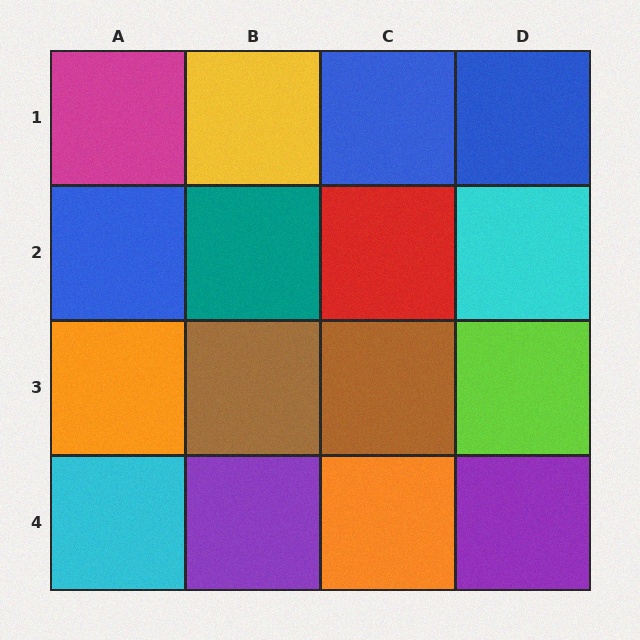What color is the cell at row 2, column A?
Blue.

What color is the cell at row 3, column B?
Brown.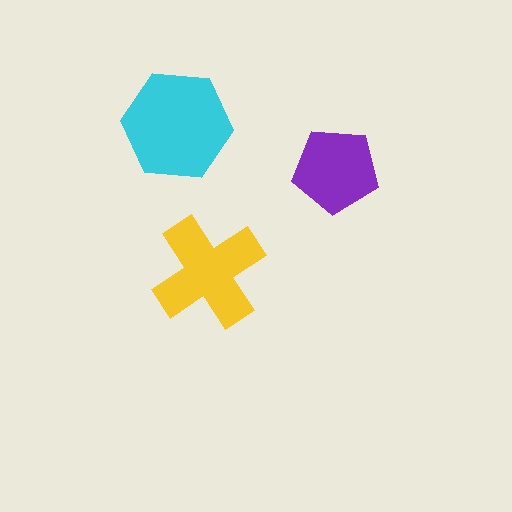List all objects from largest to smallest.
The cyan hexagon, the yellow cross, the purple pentagon.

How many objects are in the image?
There are 3 objects in the image.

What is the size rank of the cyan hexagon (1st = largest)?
1st.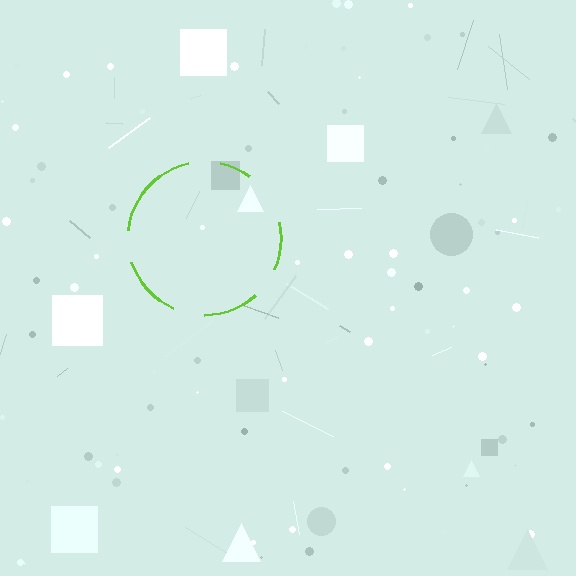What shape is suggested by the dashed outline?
The dashed outline suggests a circle.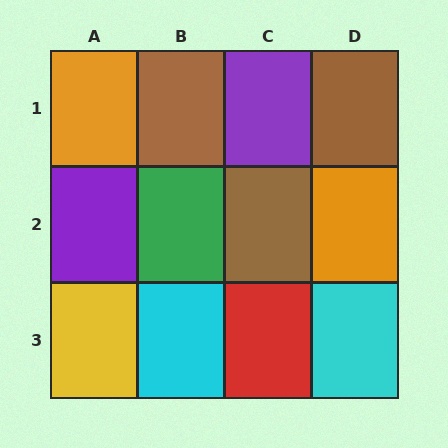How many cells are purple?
2 cells are purple.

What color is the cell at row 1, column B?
Brown.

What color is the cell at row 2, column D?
Orange.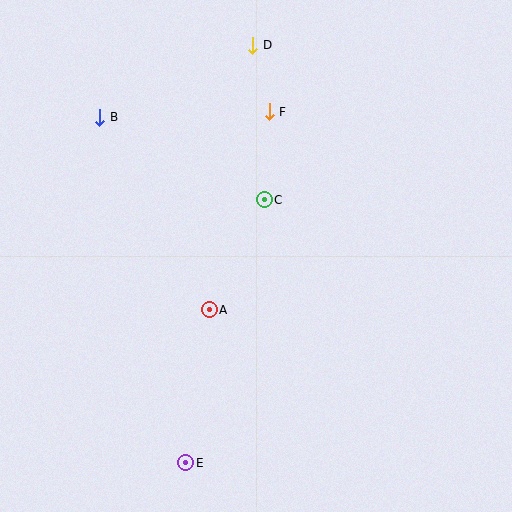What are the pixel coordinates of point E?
Point E is at (186, 463).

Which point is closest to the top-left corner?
Point B is closest to the top-left corner.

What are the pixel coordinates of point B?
Point B is at (100, 117).